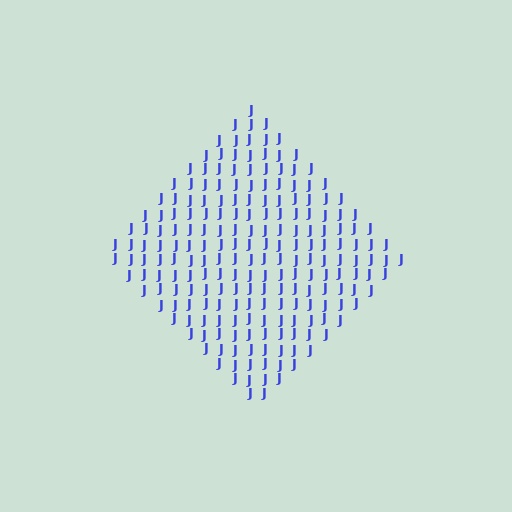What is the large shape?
The large shape is a diamond.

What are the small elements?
The small elements are letter J's.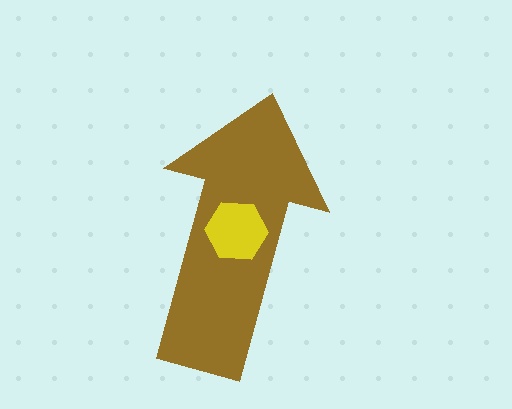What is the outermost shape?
The brown arrow.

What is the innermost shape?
The yellow hexagon.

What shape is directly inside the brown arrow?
The yellow hexagon.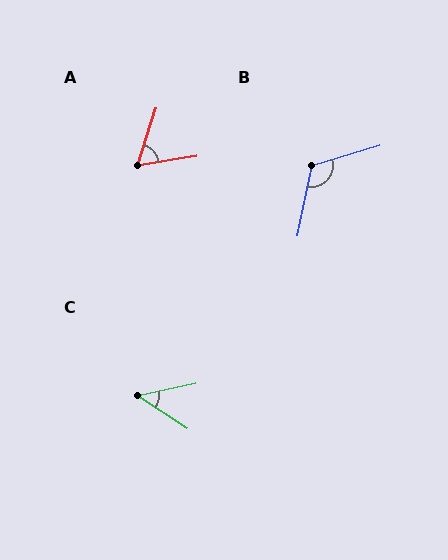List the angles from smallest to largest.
C (46°), A (63°), B (118°).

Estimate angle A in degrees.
Approximately 63 degrees.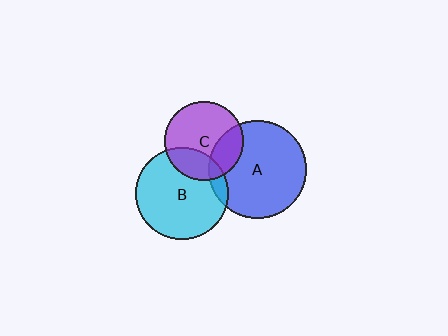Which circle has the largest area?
Circle A (blue).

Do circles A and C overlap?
Yes.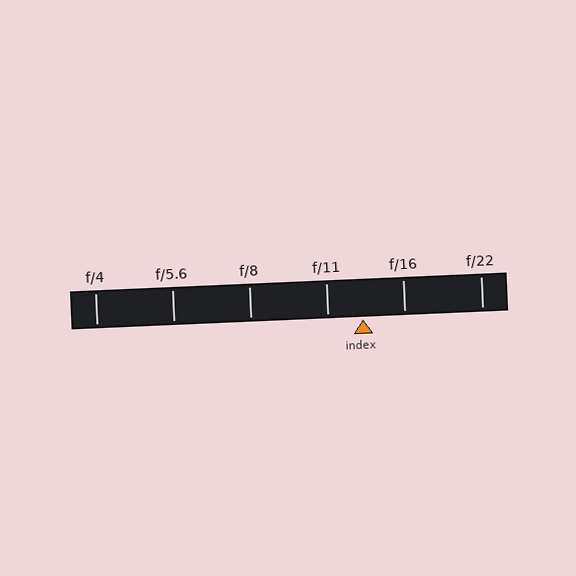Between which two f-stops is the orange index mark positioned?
The index mark is between f/11 and f/16.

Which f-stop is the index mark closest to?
The index mark is closest to f/11.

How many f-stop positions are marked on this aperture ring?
There are 6 f-stop positions marked.